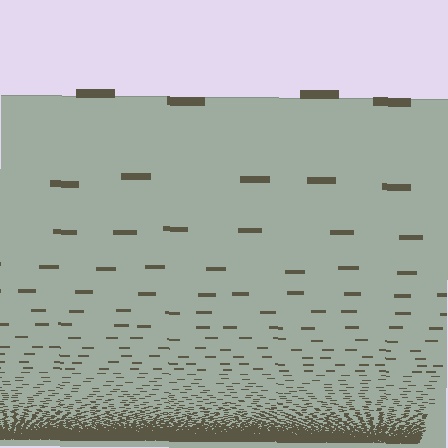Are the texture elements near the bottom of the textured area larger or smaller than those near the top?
Smaller. The gradient is inverted — elements near the bottom are smaller and denser.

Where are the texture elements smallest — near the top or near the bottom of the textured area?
Near the bottom.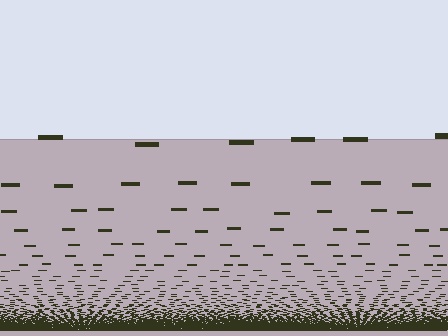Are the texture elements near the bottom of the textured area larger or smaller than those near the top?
Smaller. The gradient is inverted — elements near the bottom are smaller and denser.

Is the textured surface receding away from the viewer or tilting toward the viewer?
The surface appears to tilt toward the viewer. Texture elements get larger and sparser toward the top.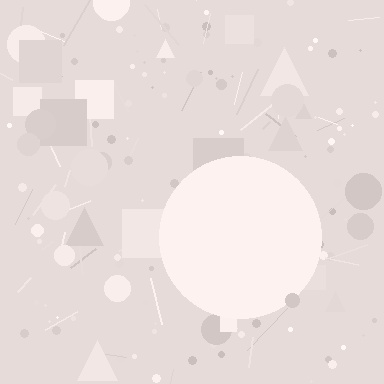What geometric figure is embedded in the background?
A circle is embedded in the background.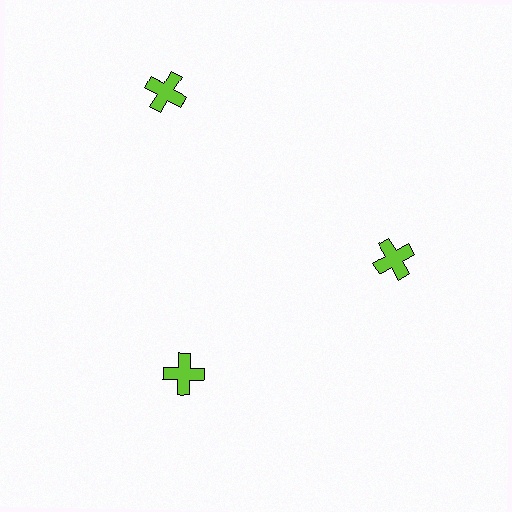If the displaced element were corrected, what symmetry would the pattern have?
It would have 3-fold rotational symmetry — the pattern would map onto itself every 120 degrees.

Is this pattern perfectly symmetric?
No. The 3 lime crosses are arranged in a ring, but one element near the 11 o'clock position is pushed outward from the center, breaking the 3-fold rotational symmetry.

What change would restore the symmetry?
The symmetry would be restored by moving it inward, back onto the ring so that all 3 crosses sit at equal angles and equal distance from the center.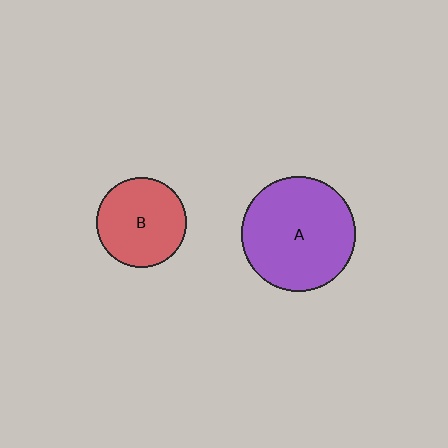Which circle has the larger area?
Circle A (purple).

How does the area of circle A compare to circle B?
Approximately 1.6 times.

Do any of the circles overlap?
No, none of the circles overlap.